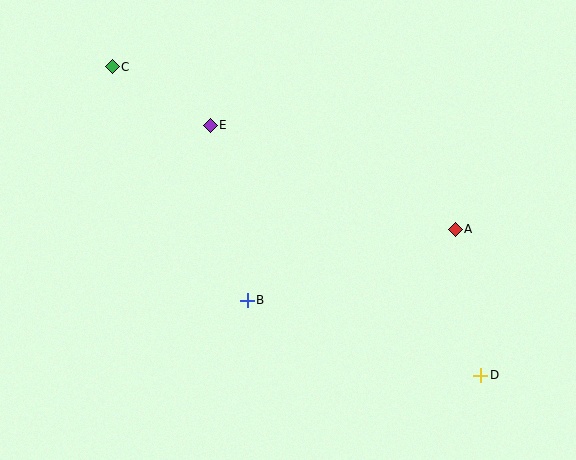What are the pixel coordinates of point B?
Point B is at (247, 300).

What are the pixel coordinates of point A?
Point A is at (455, 229).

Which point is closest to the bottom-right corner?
Point D is closest to the bottom-right corner.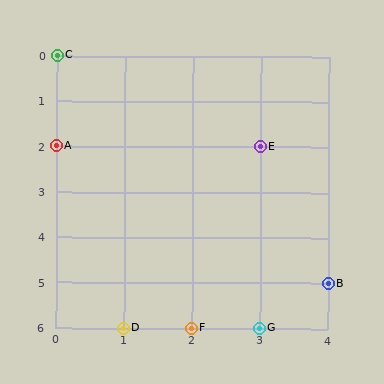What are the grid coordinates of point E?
Point E is at grid coordinates (3, 2).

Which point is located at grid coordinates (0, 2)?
Point A is at (0, 2).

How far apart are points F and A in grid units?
Points F and A are 2 columns and 4 rows apart (about 4.5 grid units diagonally).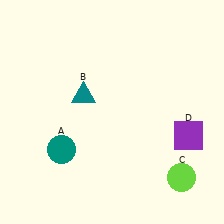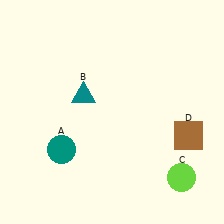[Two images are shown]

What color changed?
The square (D) changed from purple in Image 1 to brown in Image 2.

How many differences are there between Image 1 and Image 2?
There is 1 difference between the two images.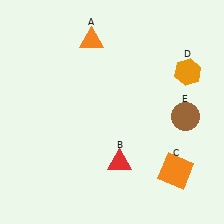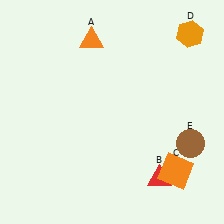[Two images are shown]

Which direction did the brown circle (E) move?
The brown circle (E) moved down.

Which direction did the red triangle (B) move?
The red triangle (B) moved right.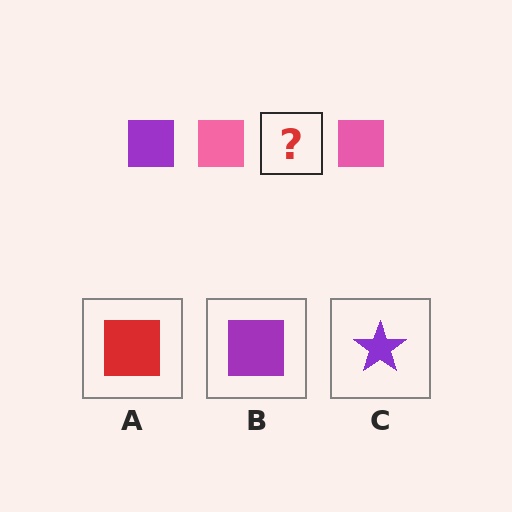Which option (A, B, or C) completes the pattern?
B.